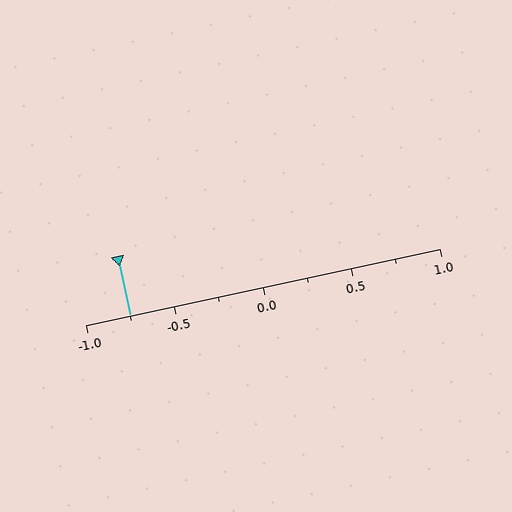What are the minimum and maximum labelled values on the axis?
The axis runs from -1.0 to 1.0.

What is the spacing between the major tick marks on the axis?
The major ticks are spaced 0.5 apart.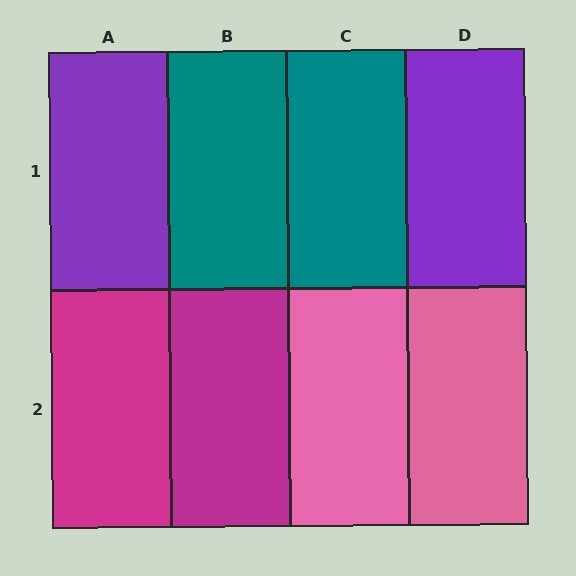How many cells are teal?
2 cells are teal.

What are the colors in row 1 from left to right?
Purple, teal, teal, purple.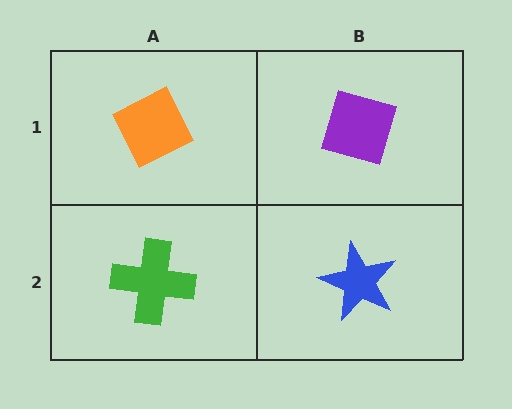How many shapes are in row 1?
2 shapes.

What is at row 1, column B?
A purple diamond.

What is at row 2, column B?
A blue star.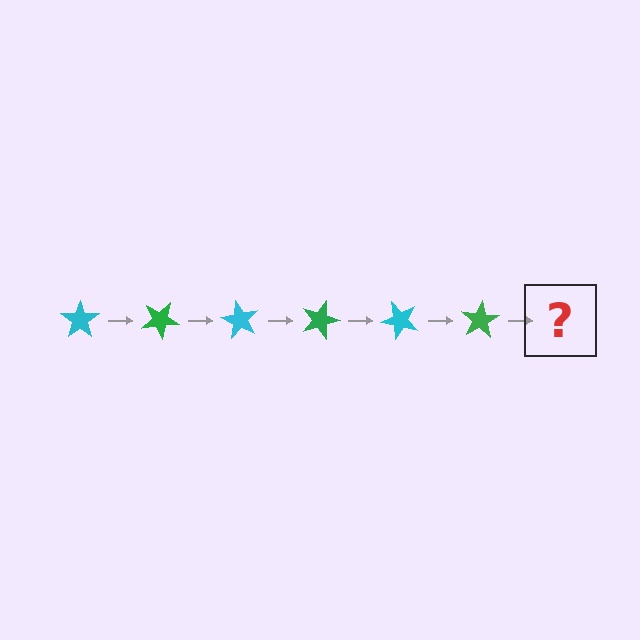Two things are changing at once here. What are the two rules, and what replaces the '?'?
The two rules are that it rotates 30 degrees each step and the color cycles through cyan and green. The '?' should be a cyan star, rotated 180 degrees from the start.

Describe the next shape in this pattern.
It should be a cyan star, rotated 180 degrees from the start.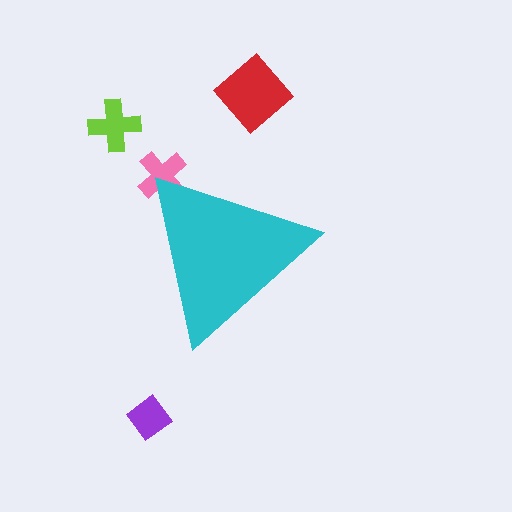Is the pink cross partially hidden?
Yes, the pink cross is partially hidden behind the cyan triangle.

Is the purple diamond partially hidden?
No, the purple diamond is fully visible.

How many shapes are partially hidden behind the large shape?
1 shape is partially hidden.